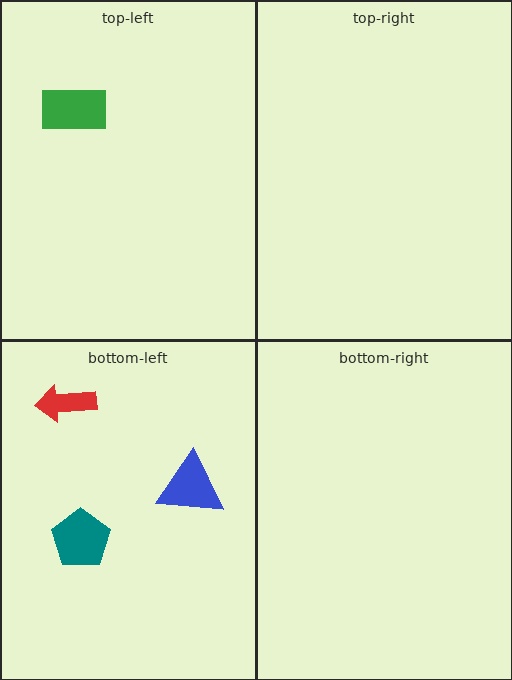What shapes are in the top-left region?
The green rectangle.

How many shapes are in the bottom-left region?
3.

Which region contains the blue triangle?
The bottom-left region.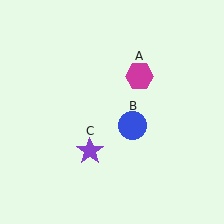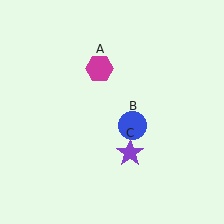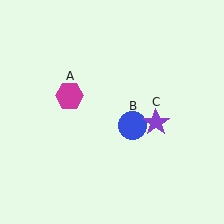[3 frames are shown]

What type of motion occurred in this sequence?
The magenta hexagon (object A), purple star (object C) rotated counterclockwise around the center of the scene.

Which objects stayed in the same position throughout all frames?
Blue circle (object B) remained stationary.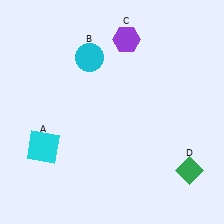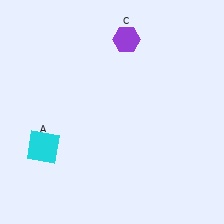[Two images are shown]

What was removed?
The cyan circle (B), the green diamond (D) were removed in Image 2.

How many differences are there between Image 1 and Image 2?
There are 2 differences between the two images.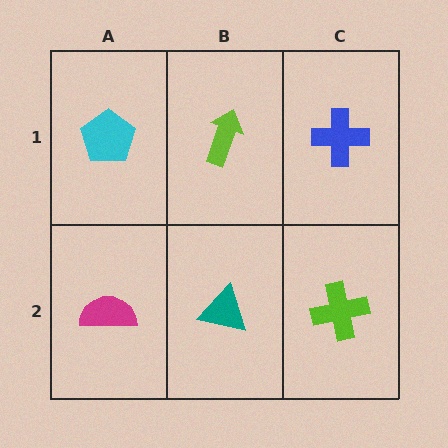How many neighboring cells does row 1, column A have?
2.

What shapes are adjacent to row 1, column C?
A lime cross (row 2, column C), a lime arrow (row 1, column B).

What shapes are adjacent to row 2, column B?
A lime arrow (row 1, column B), a magenta semicircle (row 2, column A), a lime cross (row 2, column C).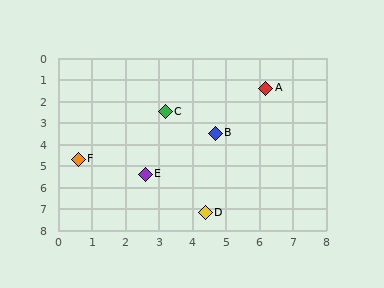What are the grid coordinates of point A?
Point A is at approximately (6.2, 1.4).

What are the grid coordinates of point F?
Point F is at approximately (0.6, 4.7).